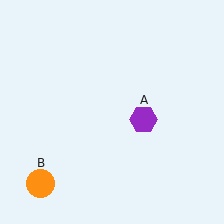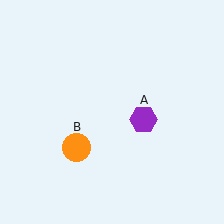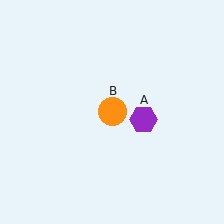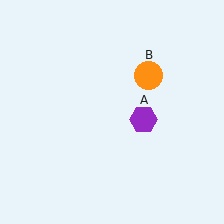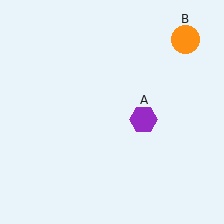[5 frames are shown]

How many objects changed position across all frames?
1 object changed position: orange circle (object B).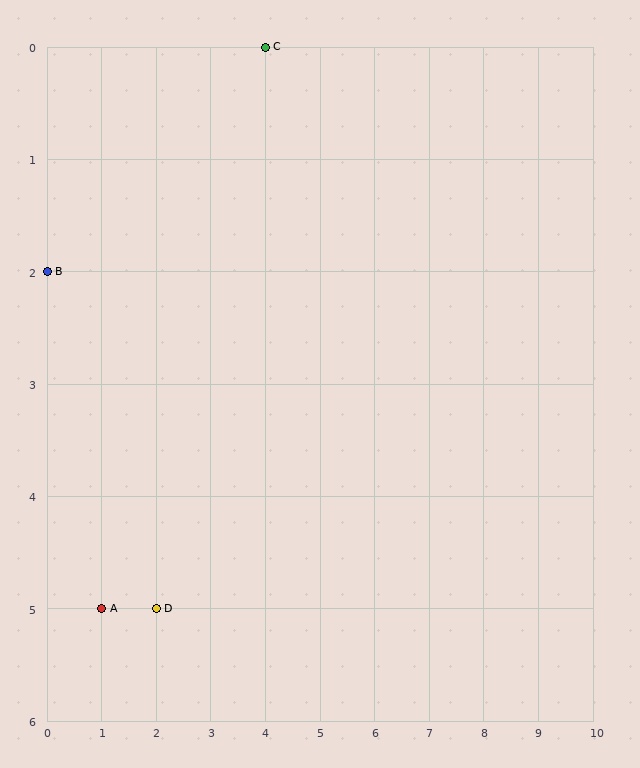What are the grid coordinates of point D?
Point D is at grid coordinates (2, 5).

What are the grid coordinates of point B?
Point B is at grid coordinates (0, 2).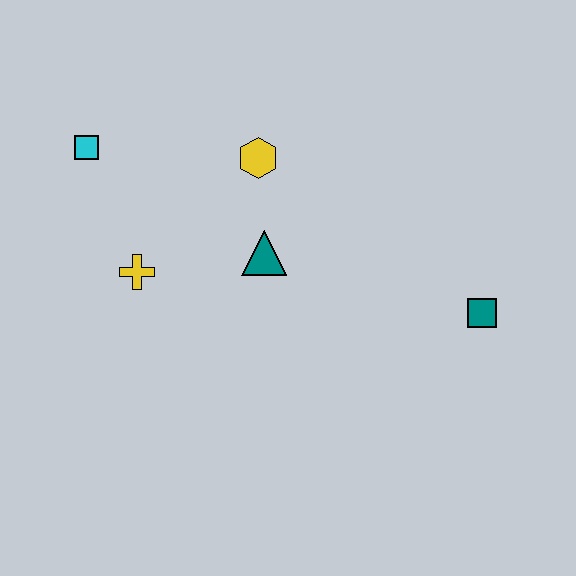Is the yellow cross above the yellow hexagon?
No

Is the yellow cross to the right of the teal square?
No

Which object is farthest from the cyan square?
The teal square is farthest from the cyan square.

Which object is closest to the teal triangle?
The yellow hexagon is closest to the teal triangle.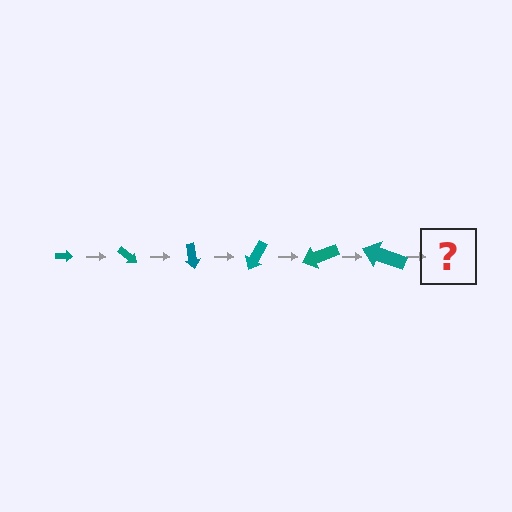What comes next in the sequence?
The next element should be an arrow, larger than the previous one and rotated 240 degrees from the start.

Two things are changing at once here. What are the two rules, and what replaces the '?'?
The two rules are that the arrow grows larger each step and it rotates 40 degrees each step. The '?' should be an arrow, larger than the previous one and rotated 240 degrees from the start.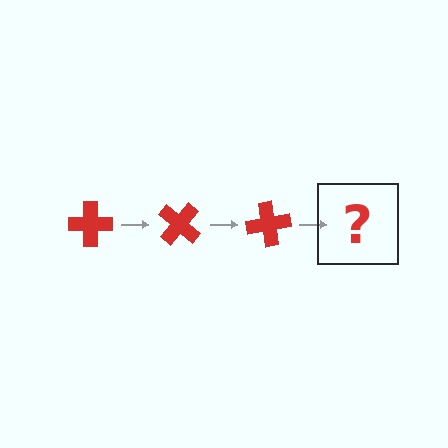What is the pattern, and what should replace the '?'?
The pattern is that the cross rotates 40 degrees each step. The '?' should be a red cross rotated 120 degrees.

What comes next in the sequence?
The next element should be a red cross rotated 120 degrees.